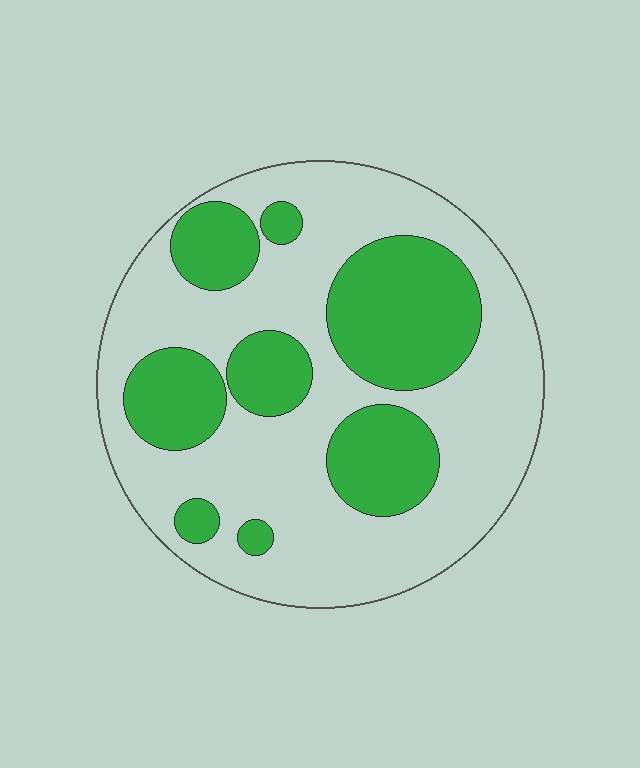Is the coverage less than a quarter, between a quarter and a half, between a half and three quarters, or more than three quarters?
Between a quarter and a half.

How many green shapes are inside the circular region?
8.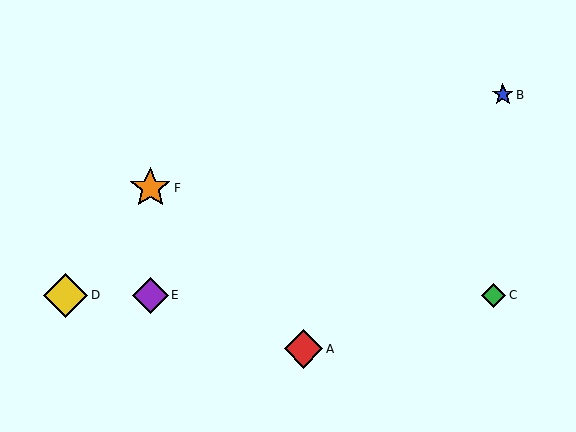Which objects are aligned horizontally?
Objects C, D, E are aligned horizontally.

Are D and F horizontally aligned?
No, D is at y≈295 and F is at y≈188.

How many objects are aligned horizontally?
3 objects (C, D, E) are aligned horizontally.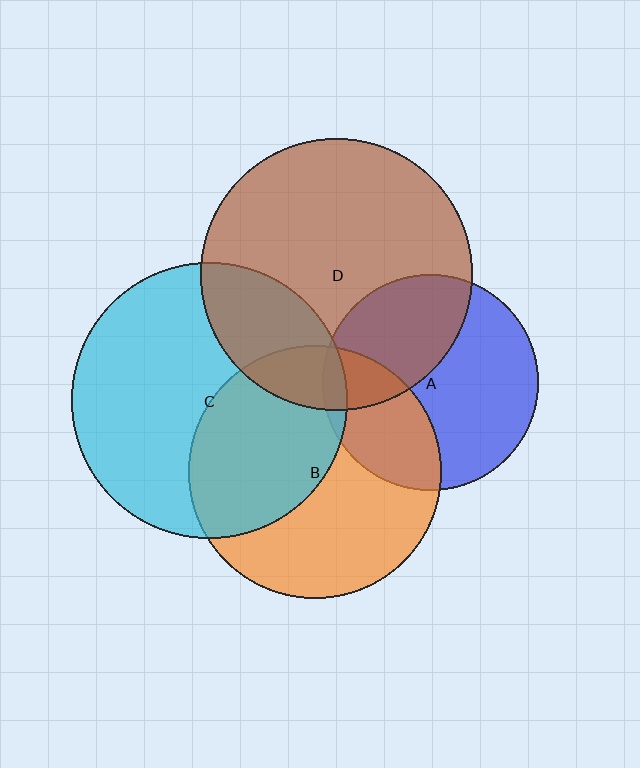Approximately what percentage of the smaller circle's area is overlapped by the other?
Approximately 5%.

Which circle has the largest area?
Circle C (cyan).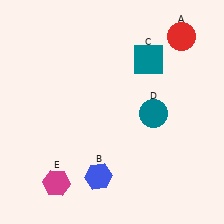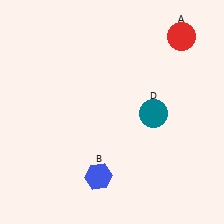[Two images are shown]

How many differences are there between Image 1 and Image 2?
There are 2 differences between the two images.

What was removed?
The teal square (C), the magenta hexagon (E) were removed in Image 2.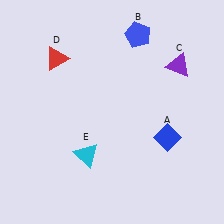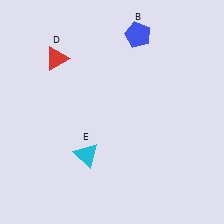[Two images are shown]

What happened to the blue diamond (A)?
The blue diamond (A) was removed in Image 2. It was in the bottom-right area of Image 1.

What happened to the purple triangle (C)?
The purple triangle (C) was removed in Image 2. It was in the top-right area of Image 1.